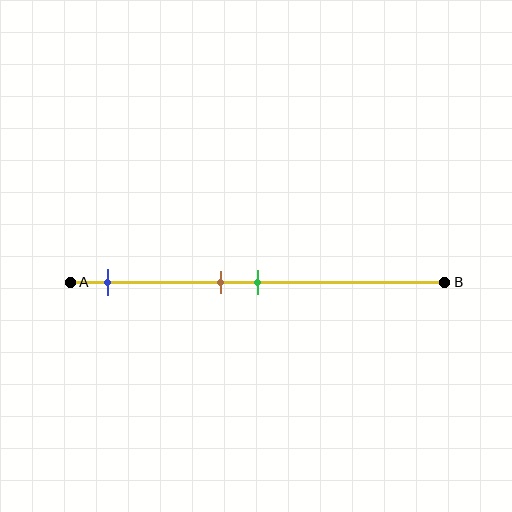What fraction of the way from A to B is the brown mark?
The brown mark is approximately 40% (0.4) of the way from A to B.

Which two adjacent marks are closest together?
The brown and green marks are the closest adjacent pair.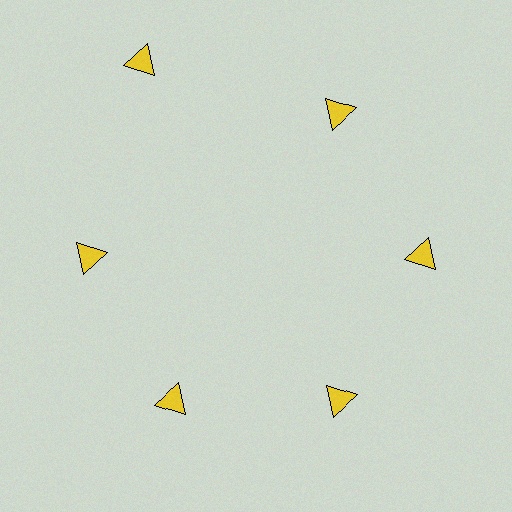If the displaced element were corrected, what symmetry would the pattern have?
It would have 6-fold rotational symmetry — the pattern would map onto itself every 60 degrees.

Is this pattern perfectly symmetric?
No. The 6 yellow triangles are arranged in a ring, but one element near the 11 o'clock position is pushed outward from the center, breaking the 6-fold rotational symmetry.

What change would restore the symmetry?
The symmetry would be restored by moving it inward, back onto the ring so that all 6 triangles sit at equal angles and equal distance from the center.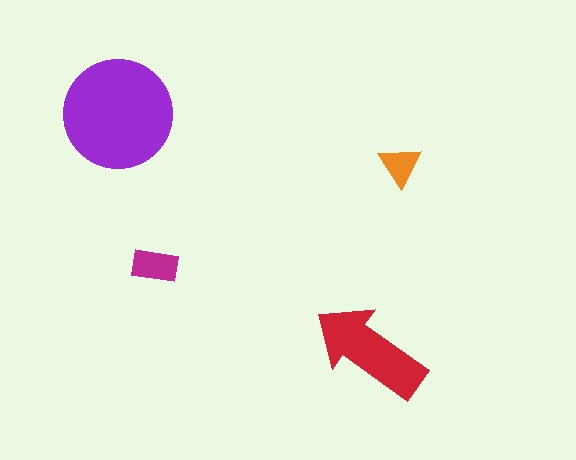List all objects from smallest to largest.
The orange triangle, the magenta rectangle, the red arrow, the purple circle.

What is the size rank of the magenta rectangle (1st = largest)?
3rd.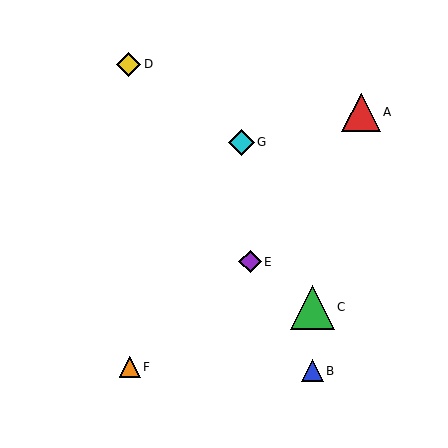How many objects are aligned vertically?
2 objects (B, C) are aligned vertically.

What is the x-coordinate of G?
Object G is at x≈241.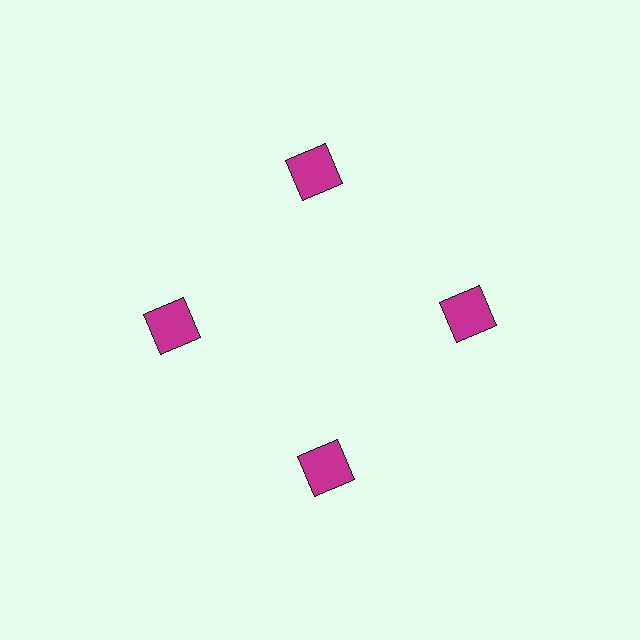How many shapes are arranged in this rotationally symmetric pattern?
There are 4 shapes, arranged in 4 groups of 1.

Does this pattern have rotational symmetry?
Yes, this pattern has 4-fold rotational symmetry. It looks the same after rotating 90 degrees around the center.